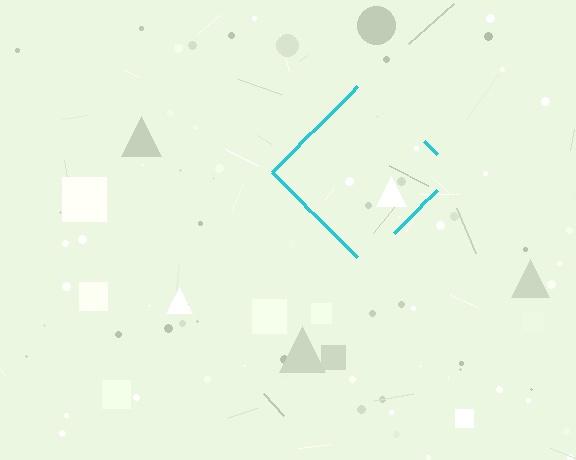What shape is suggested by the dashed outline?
The dashed outline suggests a diamond.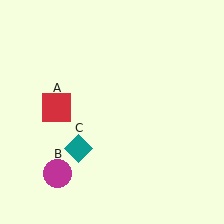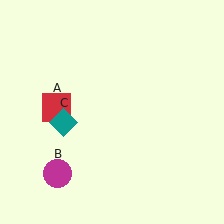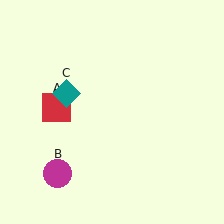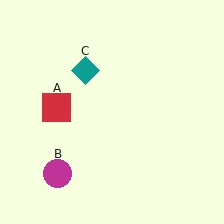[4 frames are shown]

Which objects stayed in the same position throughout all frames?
Red square (object A) and magenta circle (object B) remained stationary.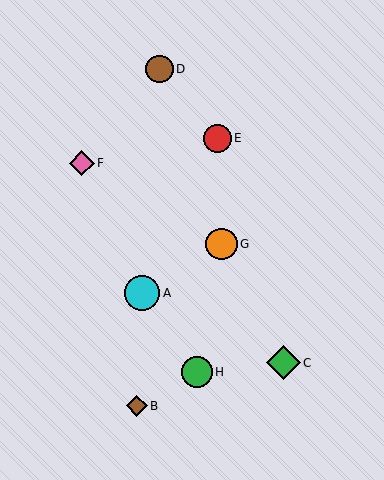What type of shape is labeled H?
Shape H is a green circle.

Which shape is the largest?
The cyan circle (labeled A) is the largest.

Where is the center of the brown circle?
The center of the brown circle is at (159, 69).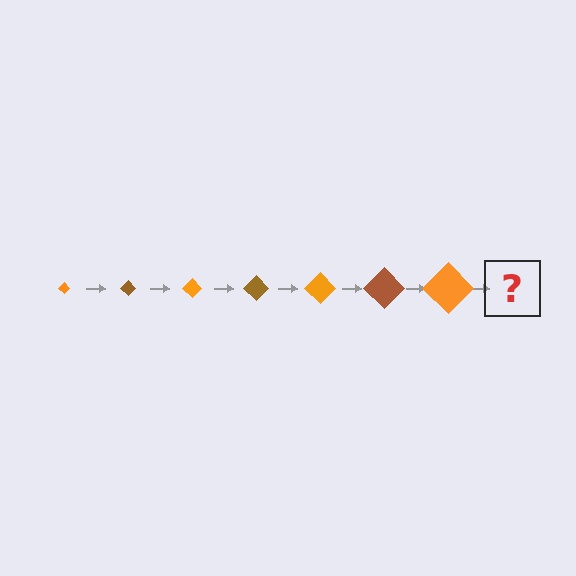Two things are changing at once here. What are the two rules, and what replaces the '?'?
The two rules are that the diamond grows larger each step and the color cycles through orange and brown. The '?' should be a brown diamond, larger than the previous one.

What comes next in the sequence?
The next element should be a brown diamond, larger than the previous one.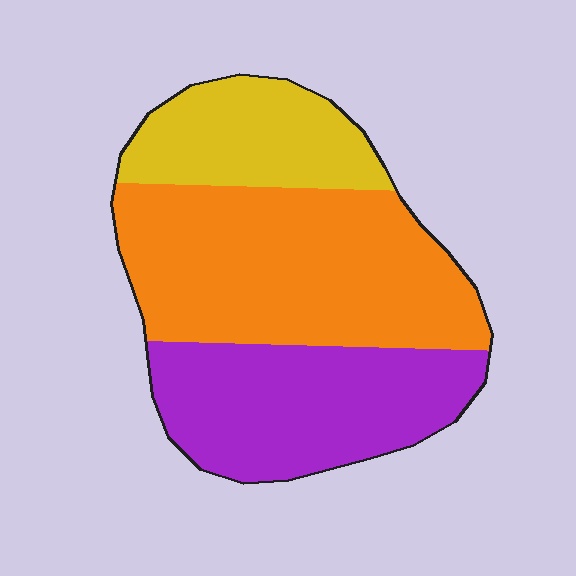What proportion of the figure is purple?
Purple covers around 35% of the figure.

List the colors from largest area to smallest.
From largest to smallest: orange, purple, yellow.